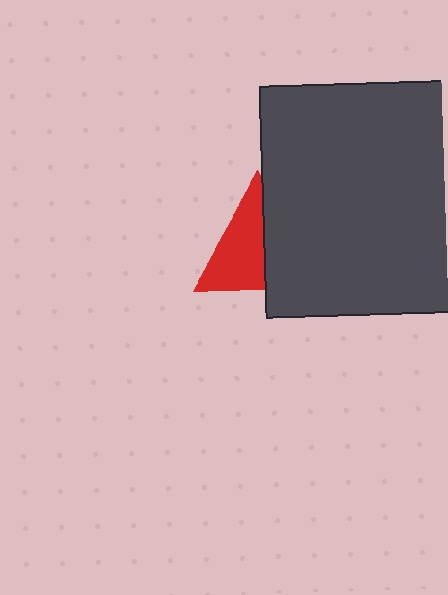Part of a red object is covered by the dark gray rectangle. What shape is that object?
It is a triangle.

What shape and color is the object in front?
The object in front is a dark gray rectangle.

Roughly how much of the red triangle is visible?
About half of it is visible (roughly 55%).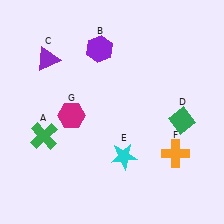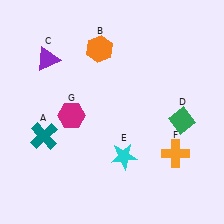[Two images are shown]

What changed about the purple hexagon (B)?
In Image 1, B is purple. In Image 2, it changed to orange.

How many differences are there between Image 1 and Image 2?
There are 2 differences between the two images.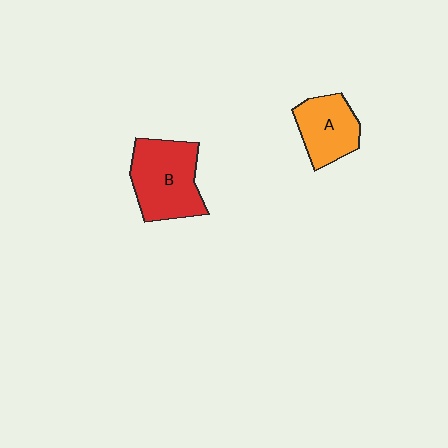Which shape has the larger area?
Shape B (red).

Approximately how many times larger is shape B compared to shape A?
Approximately 1.4 times.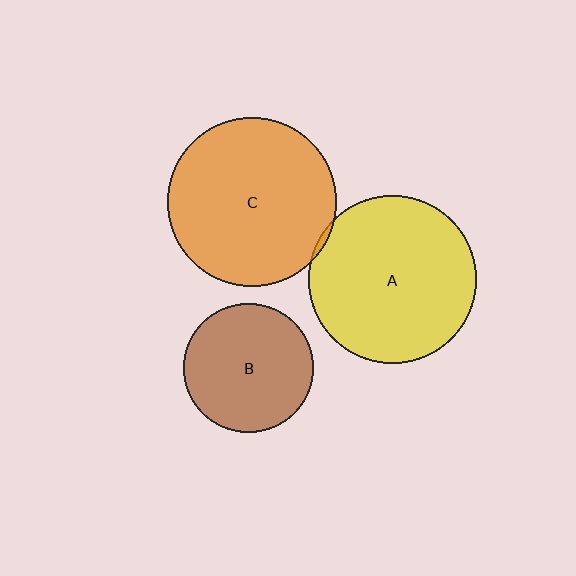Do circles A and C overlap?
Yes.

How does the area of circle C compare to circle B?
Approximately 1.7 times.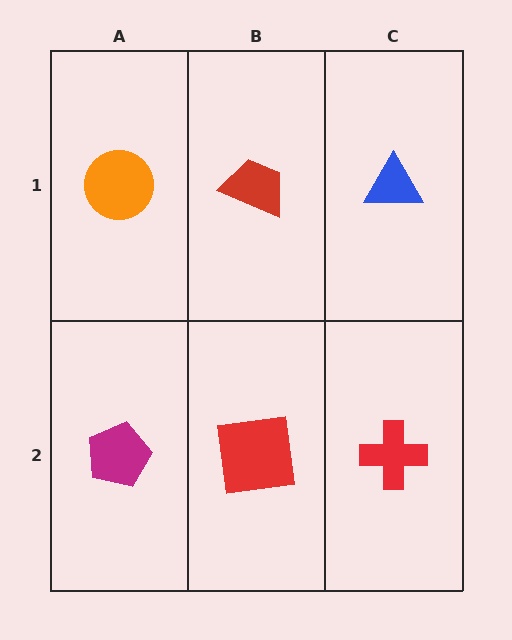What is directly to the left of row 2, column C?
A red square.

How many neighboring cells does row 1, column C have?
2.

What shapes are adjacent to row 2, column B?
A red trapezoid (row 1, column B), a magenta pentagon (row 2, column A), a red cross (row 2, column C).